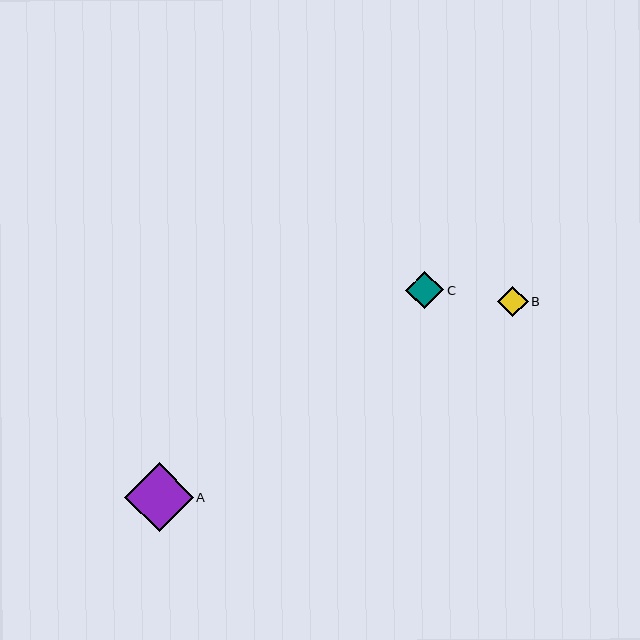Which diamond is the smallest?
Diamond B is the smallest with a size of approximately 31 pixels.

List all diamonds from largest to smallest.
From largest to smallest: A, C, B.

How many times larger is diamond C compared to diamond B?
Diamond C is approximately 1.2 times the size of diamond B.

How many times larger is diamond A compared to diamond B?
Diamond A is approximately 2.2 times the size of diamond B.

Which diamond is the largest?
Diamond A is the largest with a size of approximately 69 pixels.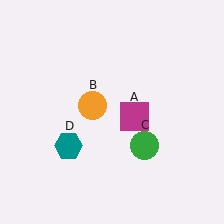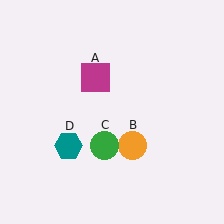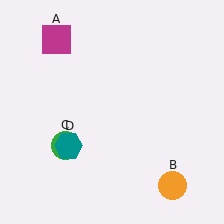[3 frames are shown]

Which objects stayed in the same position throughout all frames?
Teal hexagon (object D) remained stationary.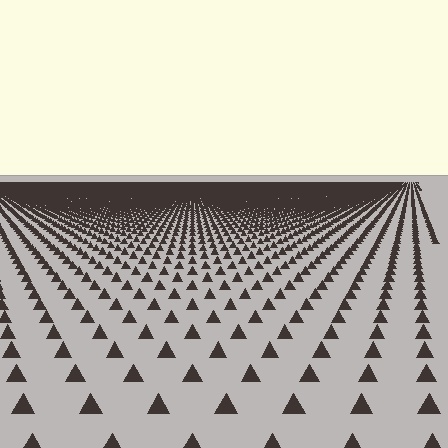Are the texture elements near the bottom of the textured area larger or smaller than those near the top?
Larger. Near the bottom, elements are closer to the viewer and appear at a bigger on-screen size.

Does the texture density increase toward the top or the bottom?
Density increases toward the top.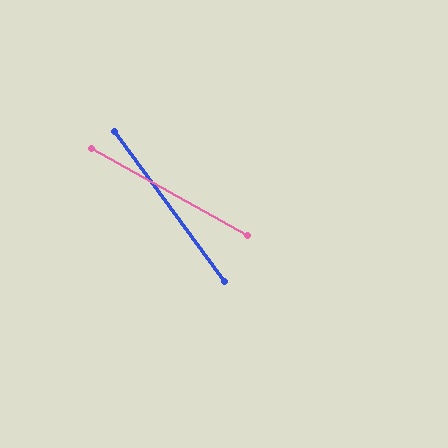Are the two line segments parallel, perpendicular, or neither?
Neither parallel nor perpendicular — they differ by about 25°.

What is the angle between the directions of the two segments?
Approximately 25 degrees.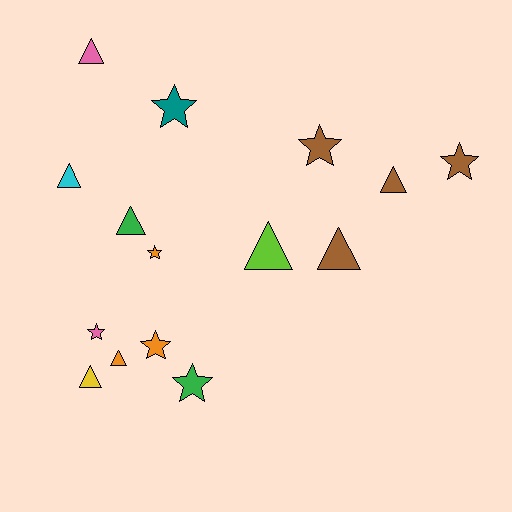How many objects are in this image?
There are 15 objects.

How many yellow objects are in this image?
There is 1 yellow object.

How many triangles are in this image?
There are 8 triangles.